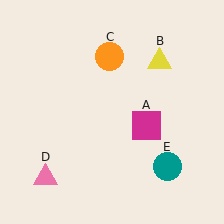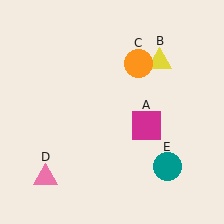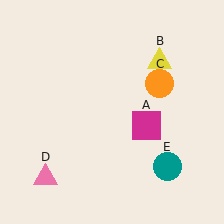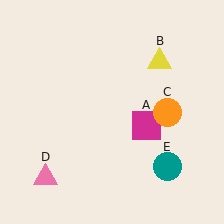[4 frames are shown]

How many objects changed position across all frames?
1 object changed position: orange circle (object C).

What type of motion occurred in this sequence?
The orange circle (object C) rotated clockwise around the center of the scene.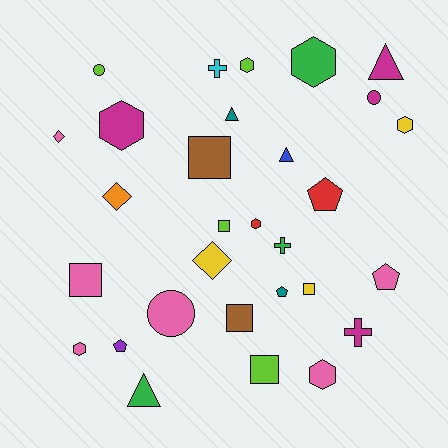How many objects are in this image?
There are 30 objects.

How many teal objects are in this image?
There are 2 teal objects.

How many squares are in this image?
There are 6 squares.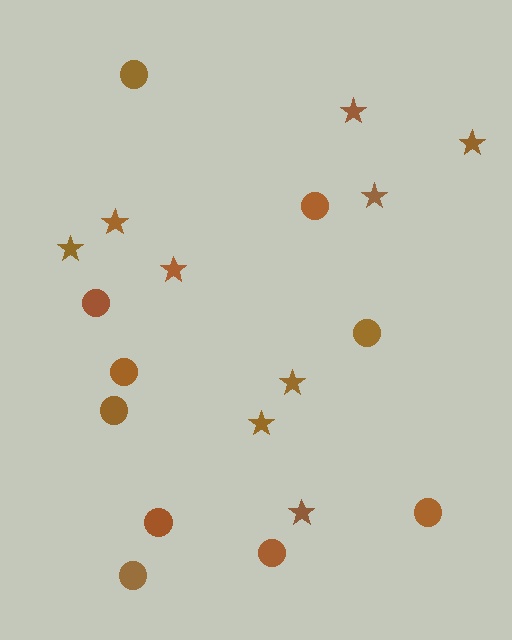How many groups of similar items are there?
There are 2 groups: one group of circles (10) and one group of stars (9).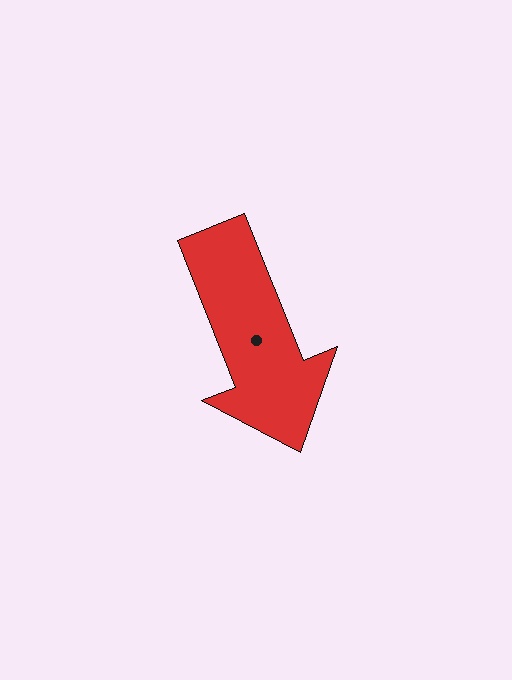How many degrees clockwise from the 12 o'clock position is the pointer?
Approximately 158 degrees.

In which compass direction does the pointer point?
South.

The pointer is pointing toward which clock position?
Roughly 5 o'clock.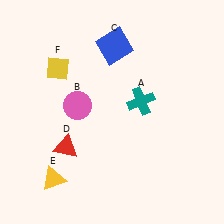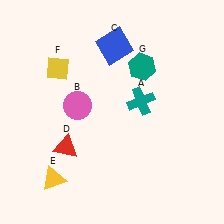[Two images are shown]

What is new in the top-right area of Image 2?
A teal hexagon (G) was added in the top-right area of Image 2.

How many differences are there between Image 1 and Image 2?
There is 1 difference between the two images.